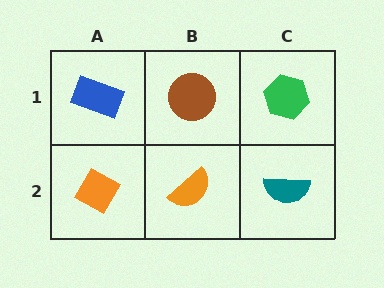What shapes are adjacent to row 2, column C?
A green hexagon (row 1, column C), an orange semicircle (row 2, column B).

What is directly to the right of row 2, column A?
An orange semicircle.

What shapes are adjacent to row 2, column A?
A blue rectangle (row 1, column A), an orange semicircle (row 2, column B).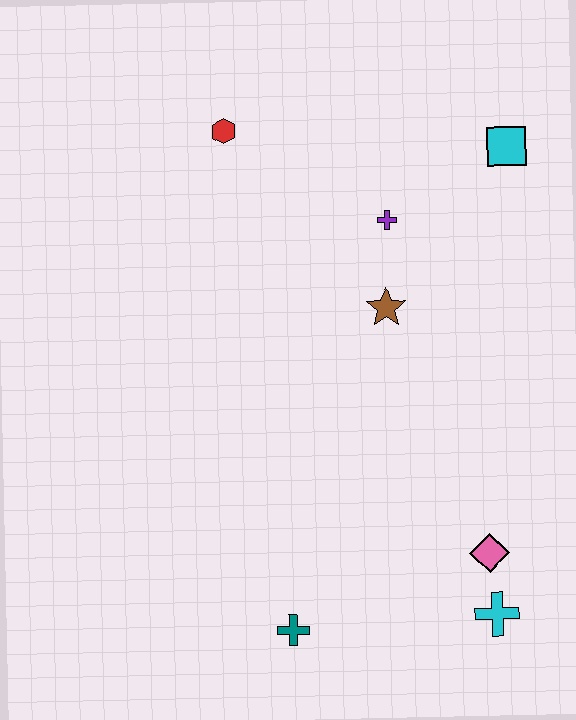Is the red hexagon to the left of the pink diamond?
Yes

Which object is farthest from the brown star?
The teal cross is farthest from the brown star.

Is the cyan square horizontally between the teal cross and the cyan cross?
No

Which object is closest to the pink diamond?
The cyan cross is closest to the pink diamond.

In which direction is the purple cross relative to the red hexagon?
The purple cross is to the right of the red hexagon.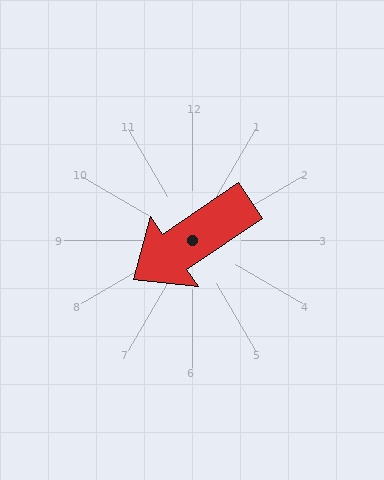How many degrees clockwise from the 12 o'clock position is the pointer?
Approximately 236 degrees.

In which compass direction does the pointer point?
Southwest.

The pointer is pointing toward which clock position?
Roughly 8 o'clock.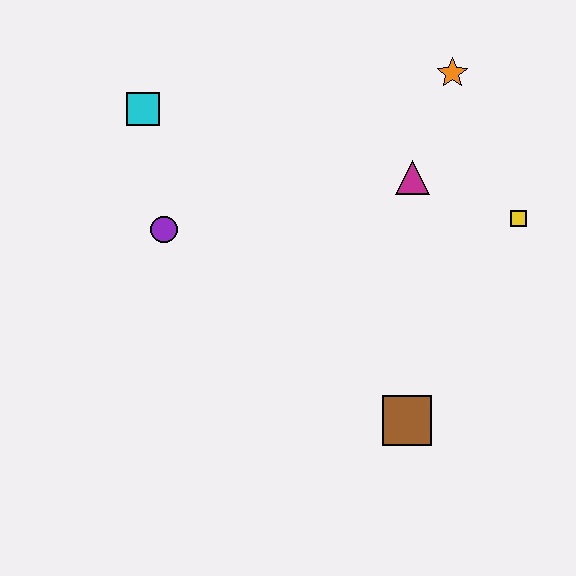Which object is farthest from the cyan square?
The brown square is farthest from the cyan square.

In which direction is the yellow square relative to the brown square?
The yellow square is above the brown square.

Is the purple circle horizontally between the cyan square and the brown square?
Yes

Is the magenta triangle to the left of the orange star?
Yes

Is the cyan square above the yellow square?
Yes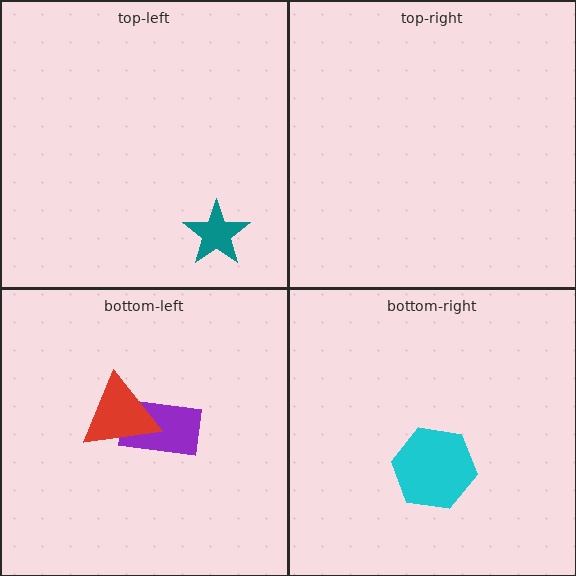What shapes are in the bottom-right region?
The cyan hexagon.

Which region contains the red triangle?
The bottom-left region.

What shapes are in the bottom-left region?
The purple rectangle, the red triangle.